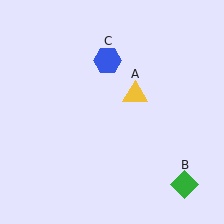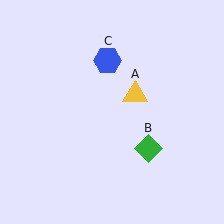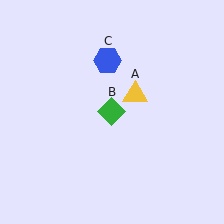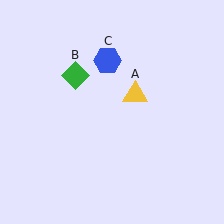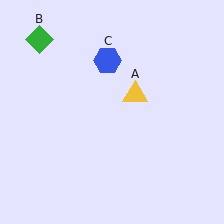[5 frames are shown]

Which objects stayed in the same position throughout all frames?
Yellow triangle (object A) and blue hexagon (object C) remained stationary.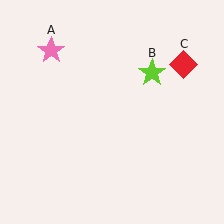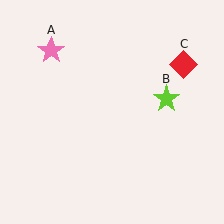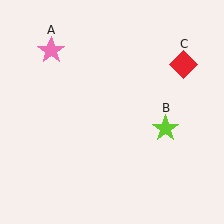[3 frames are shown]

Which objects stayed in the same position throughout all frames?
Pink star (object A) and red diamond (object C) remained stationary.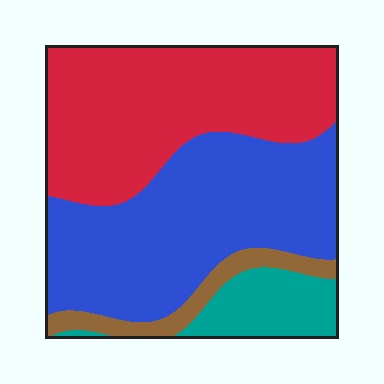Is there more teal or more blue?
Blue.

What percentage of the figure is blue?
Blue covers 42% of the figure.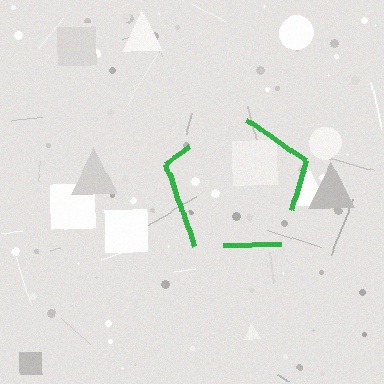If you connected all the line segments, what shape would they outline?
They would outline a pentagon.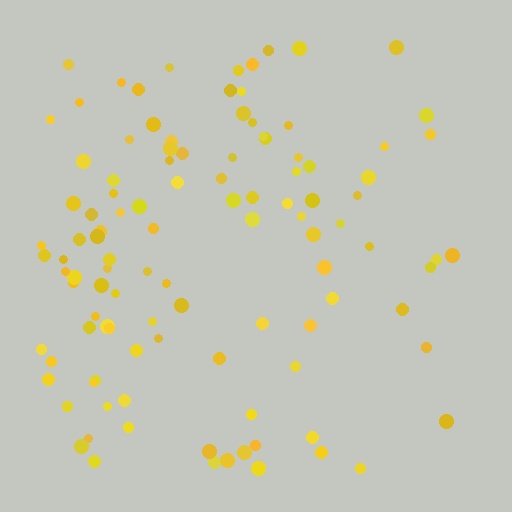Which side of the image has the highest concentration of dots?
The left.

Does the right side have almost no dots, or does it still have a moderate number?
Still a moderate number, just noticeably fewer than the left.